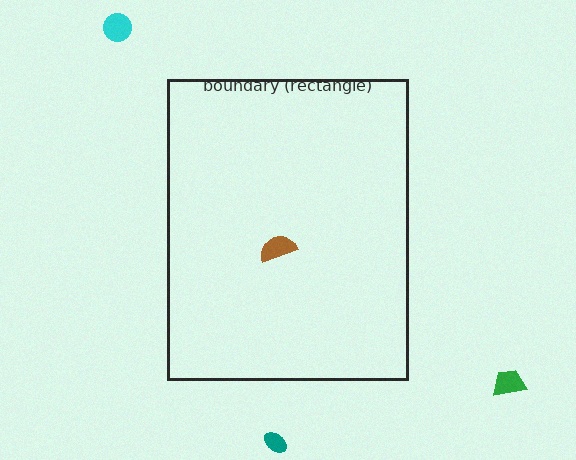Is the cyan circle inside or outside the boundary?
Outside.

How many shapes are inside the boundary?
1 inside, 3 outside.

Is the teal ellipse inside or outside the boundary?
Outside.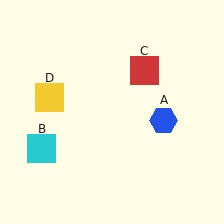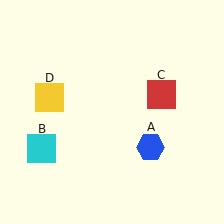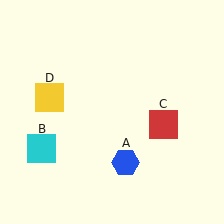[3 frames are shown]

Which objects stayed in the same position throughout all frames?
Cyan square (object B) and yellow square (object D) remained stationary.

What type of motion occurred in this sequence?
The blue hexagon (object A), red square (object C) rotated clockwise around the center of the scene.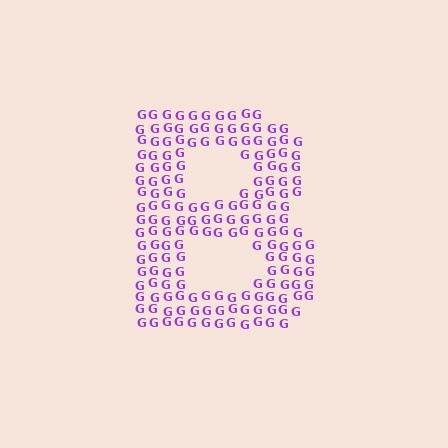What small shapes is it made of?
It is made of small letter G's.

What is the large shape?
The large shape is the letter B.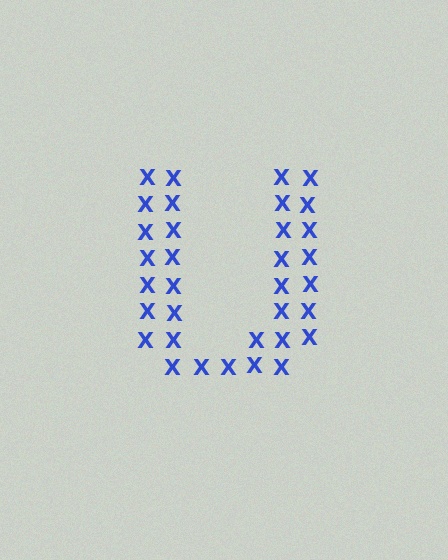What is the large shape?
The large shape is the letter U.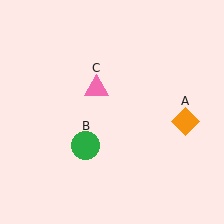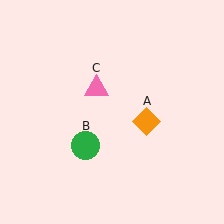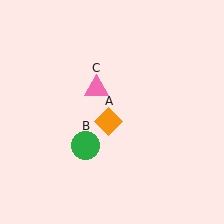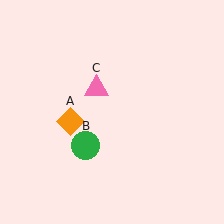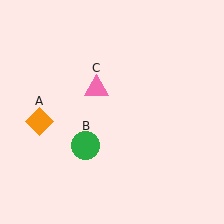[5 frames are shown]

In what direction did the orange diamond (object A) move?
The orange diamond (object A) moved left.